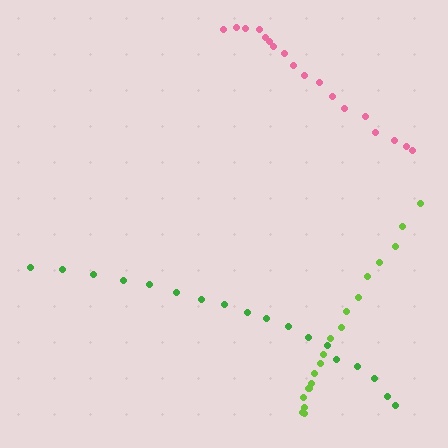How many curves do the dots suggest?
There are 3 distinct paths.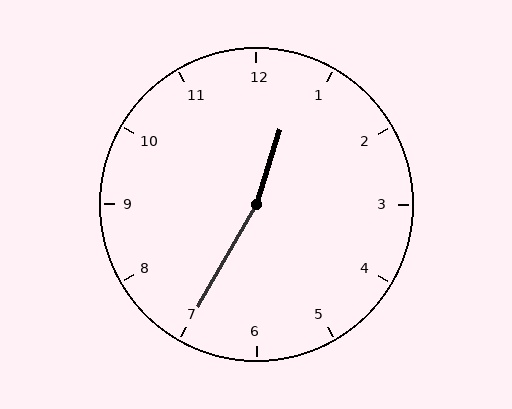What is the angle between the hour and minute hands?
Approximately 168 degrees.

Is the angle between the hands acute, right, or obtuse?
It is obtuse.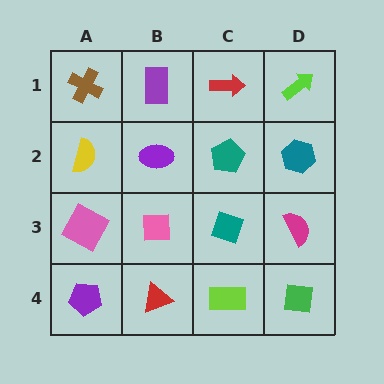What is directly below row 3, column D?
A green square.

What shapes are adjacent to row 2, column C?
A red arrow (row 1, column C), a teal diamond (row 3, column C), a purple ellipse (row 2, column B), a teal hexagon (row 2, column D).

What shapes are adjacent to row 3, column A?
A yellow semicircle (row 2, column A), a purple pentagon (row 4, column A), a pink square (row 3, column B).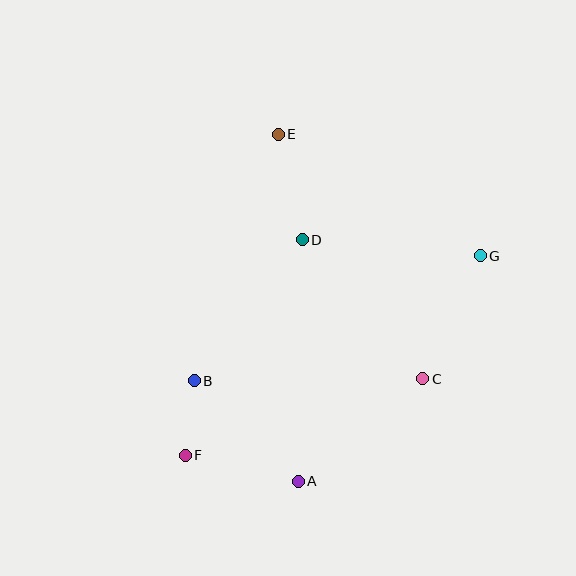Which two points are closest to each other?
Points B and F are closest to each other.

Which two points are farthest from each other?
Points F and G are farthest from each other.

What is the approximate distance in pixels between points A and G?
The distance between A and G is approximately 290 pixels.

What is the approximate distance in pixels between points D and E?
The distance between D and E is approximately 108 pixels.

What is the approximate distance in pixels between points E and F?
The distance between E and F is approximately 334 pixels.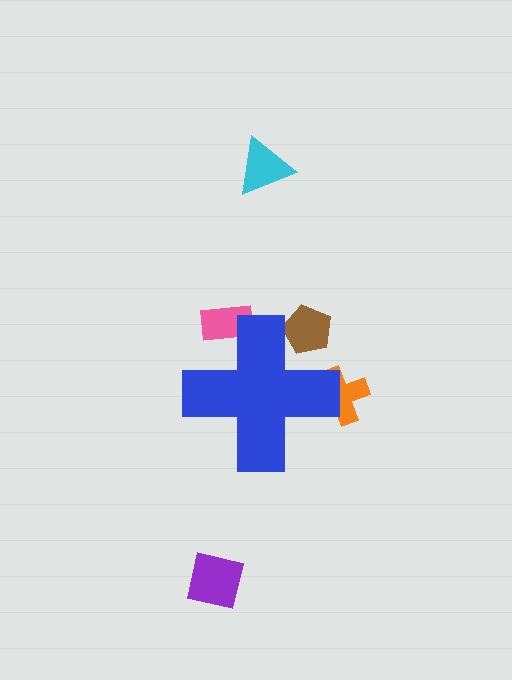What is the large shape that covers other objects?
A blue cross.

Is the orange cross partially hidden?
Yes, the orange cross is partially hidden behind the blue cross.